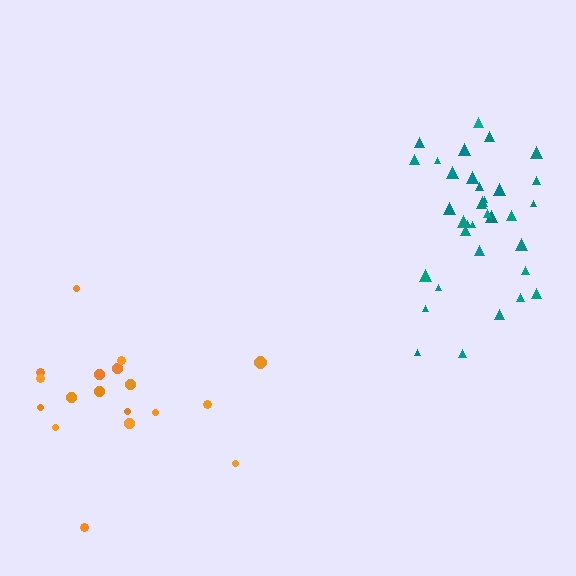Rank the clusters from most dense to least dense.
teal, orange.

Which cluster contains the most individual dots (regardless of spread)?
Teal (35).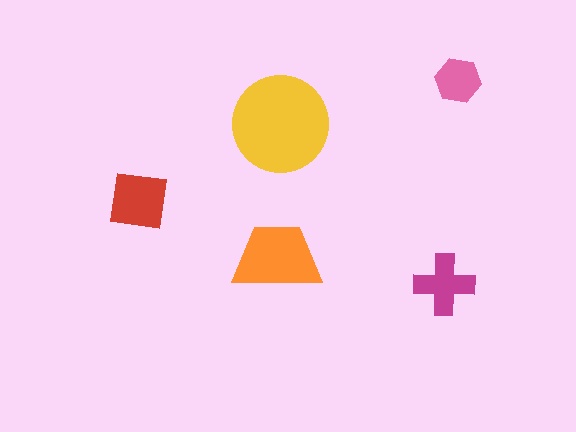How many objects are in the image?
There are 5 objects in the image.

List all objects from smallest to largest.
The pink hexagon, the magenta cross, the red square, the orange trapezoid, the yellow circle.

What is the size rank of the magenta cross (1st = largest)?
4th.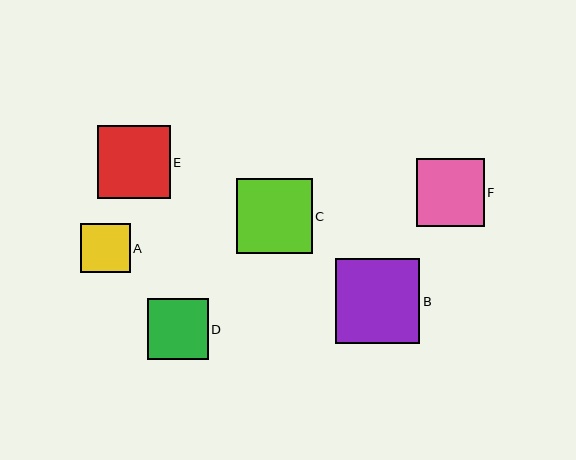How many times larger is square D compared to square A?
Square D is approximately 1.2 times the size of square A.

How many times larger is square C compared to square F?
Square C is approximately 1.1 times the size of square F.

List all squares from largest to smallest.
From largest to smallest: B, C, E, F, D, A.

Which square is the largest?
Square B is the largest with a size of approximately 84 pixels.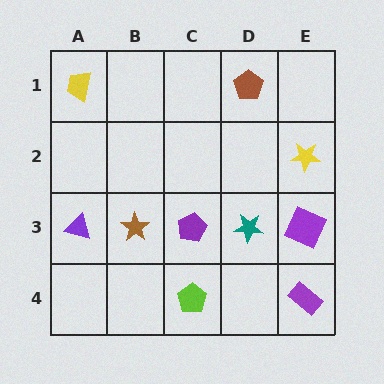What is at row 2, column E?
A yellow star.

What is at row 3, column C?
A purple pentagon.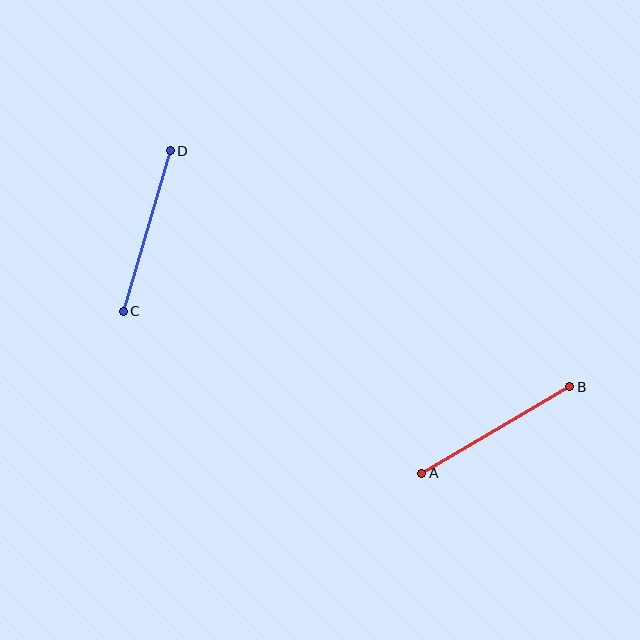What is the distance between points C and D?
The distance is approximately 167 pixels.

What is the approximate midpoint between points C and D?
The midpoint is at approximately (147, 231) pixels.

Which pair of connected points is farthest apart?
Points A and B are farthest apart.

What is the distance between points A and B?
The distance is approximately 171 pixels.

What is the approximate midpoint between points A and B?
The midpoint is at approximately (496, 430) pixels.